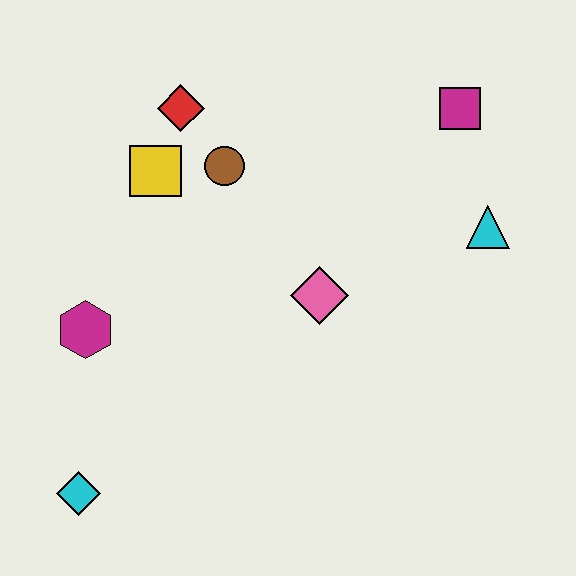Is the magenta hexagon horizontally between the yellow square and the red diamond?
No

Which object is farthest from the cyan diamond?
The magenta square is farthest from the cyan diamond.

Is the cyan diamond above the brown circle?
No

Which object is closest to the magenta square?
The cyan triangle is closest to the magenta square.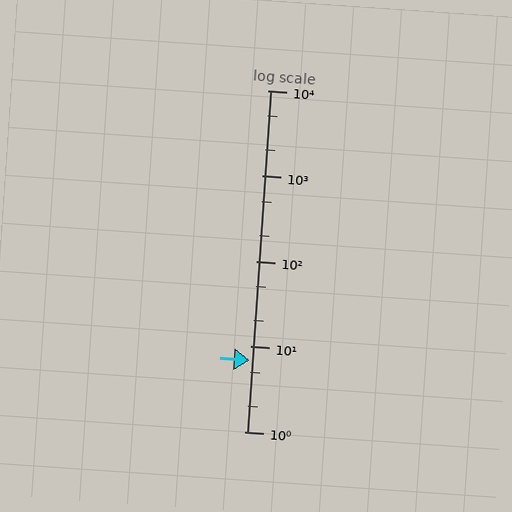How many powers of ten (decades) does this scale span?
The scale spans 4 decades, from 1 to 10000.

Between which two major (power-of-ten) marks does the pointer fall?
The pointer is between 1 and 10.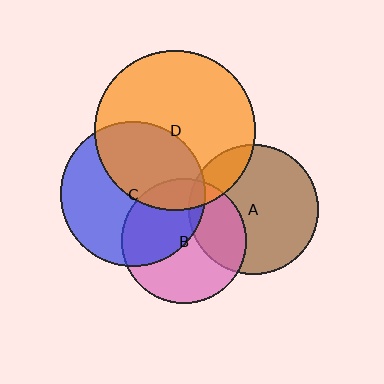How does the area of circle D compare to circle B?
Approximately 1.7 times.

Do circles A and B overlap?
Yes.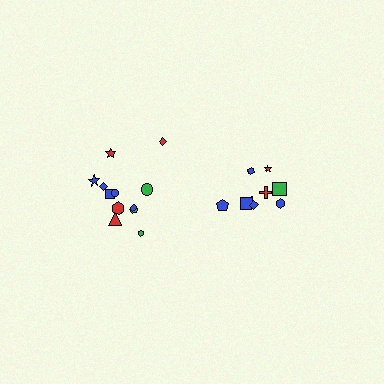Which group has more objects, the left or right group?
The left group.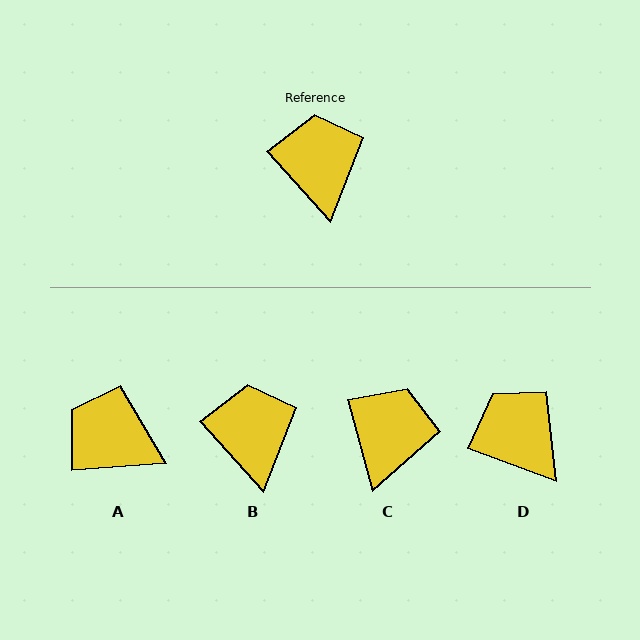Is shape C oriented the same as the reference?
No, it is off by about 27 degrees.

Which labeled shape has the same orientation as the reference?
B.